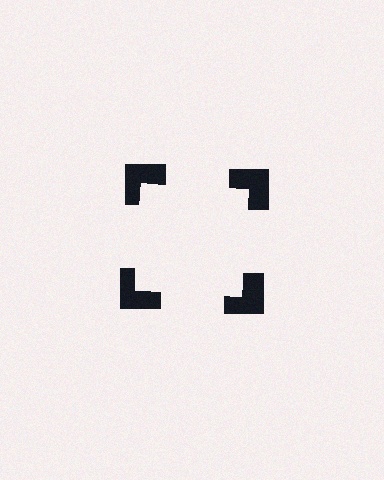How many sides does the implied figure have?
4 sides.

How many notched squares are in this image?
There are 4 — one at each vertex of the illusory square.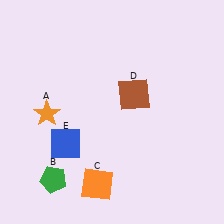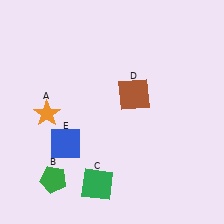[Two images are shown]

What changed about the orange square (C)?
In Image 1, C is orange. In Image 2, it changed to green.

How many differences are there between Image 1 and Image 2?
There is 1 difference between the two images.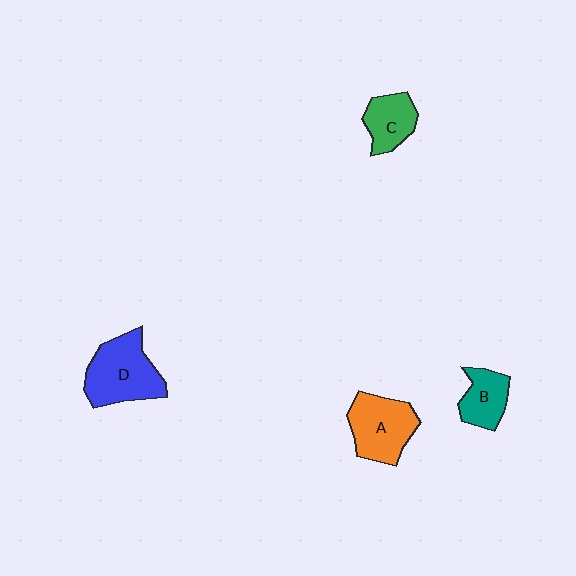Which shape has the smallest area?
Shape B (teal).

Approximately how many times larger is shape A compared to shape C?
Approximately 1.5 times.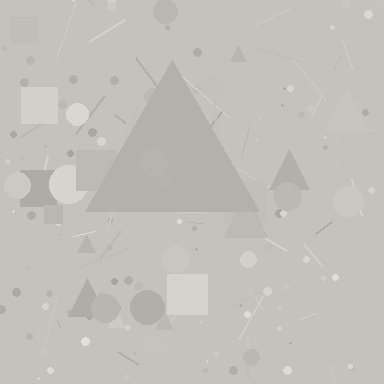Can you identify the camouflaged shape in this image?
The camouflaged shape is a triangle.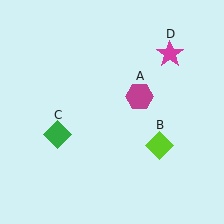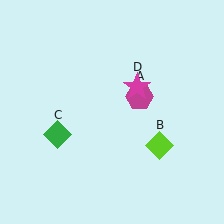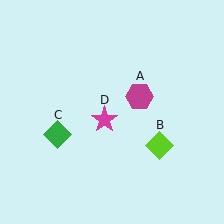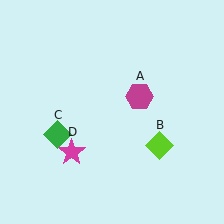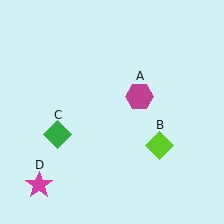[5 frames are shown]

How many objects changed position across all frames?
1 object changed position: magenta star (object D).